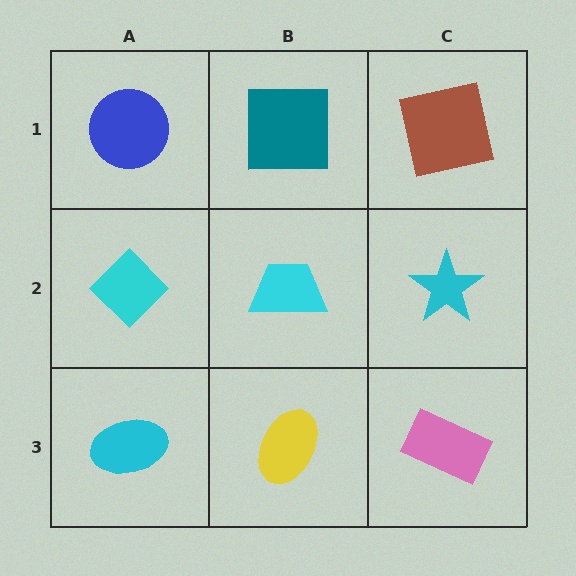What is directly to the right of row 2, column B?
A cyan star.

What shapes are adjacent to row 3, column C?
A cyan star (row 2, column C), a yellow ellipse (row 3, column B).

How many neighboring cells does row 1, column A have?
2.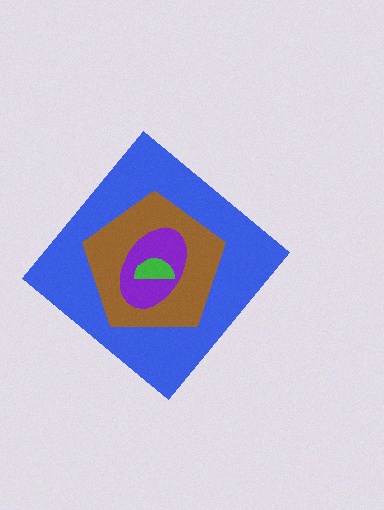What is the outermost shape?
The blue diamond.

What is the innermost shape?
The green semicircle.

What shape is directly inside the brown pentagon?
The purple ellipse.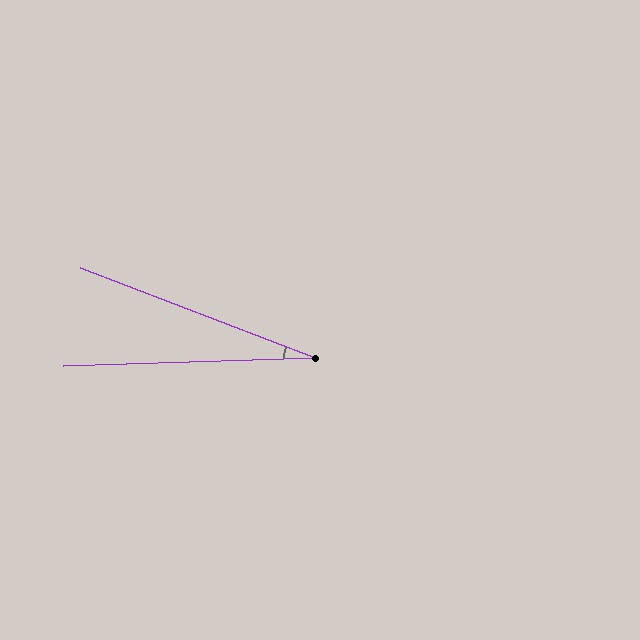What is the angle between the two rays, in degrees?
Approximately 23 degrees.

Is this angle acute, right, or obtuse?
It is acute.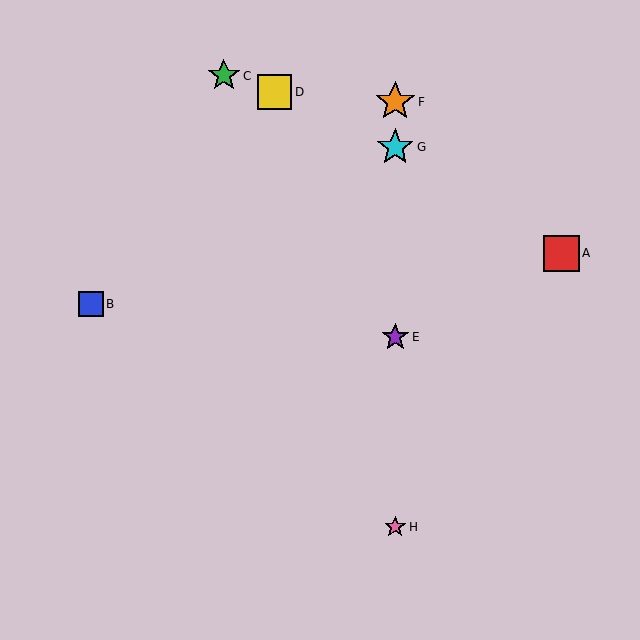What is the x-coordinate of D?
Object D is at x≈275.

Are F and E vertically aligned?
Yes, both are at x≈395.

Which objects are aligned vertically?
Objects E, F, G, H are aligned vertically.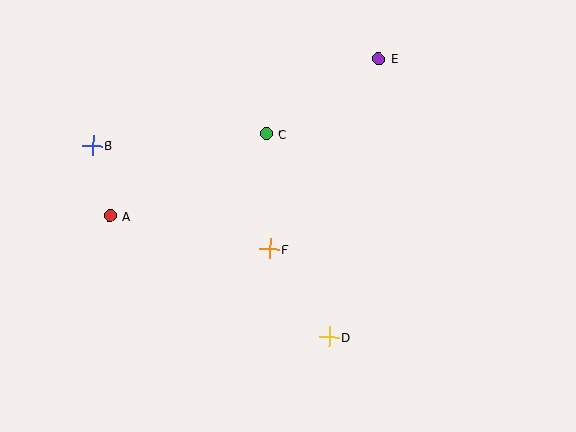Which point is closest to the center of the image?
Point F at (270, 249) is closest to the center.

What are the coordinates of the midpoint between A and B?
The midpoint between A and B is at (101, 181).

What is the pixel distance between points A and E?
The distance between A and E is 312 pixels.